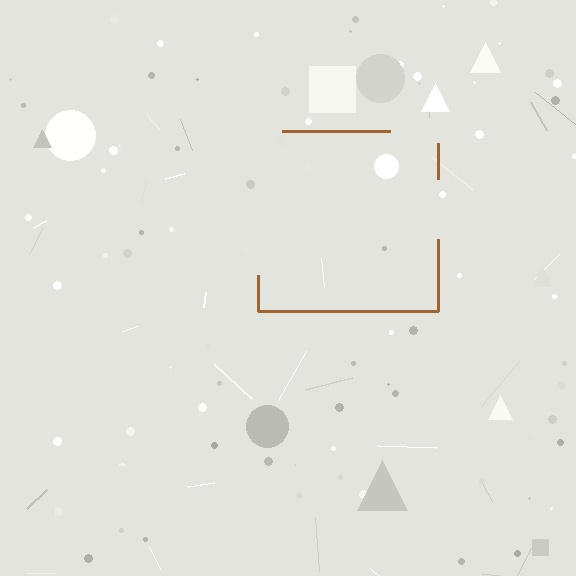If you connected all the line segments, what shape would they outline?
They would outline a square.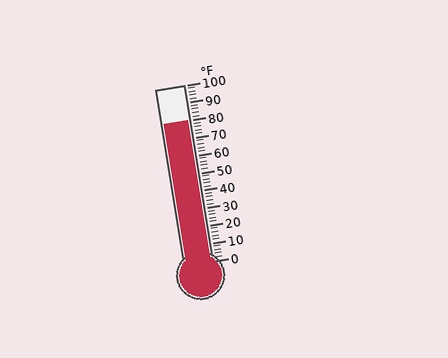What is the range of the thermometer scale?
The thermometer scale ranges from 0°F to 100°F.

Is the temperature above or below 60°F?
The temperature is above 60°F.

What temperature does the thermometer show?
The thermometer shows approximately 80°F.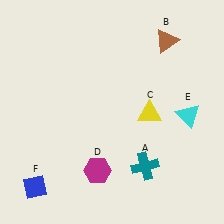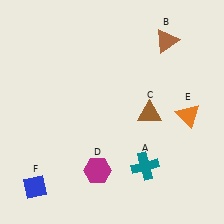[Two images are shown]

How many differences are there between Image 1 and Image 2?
There are 2 differences between the two images.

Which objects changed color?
C changed from yellow to brown. E changed from cyan to orange.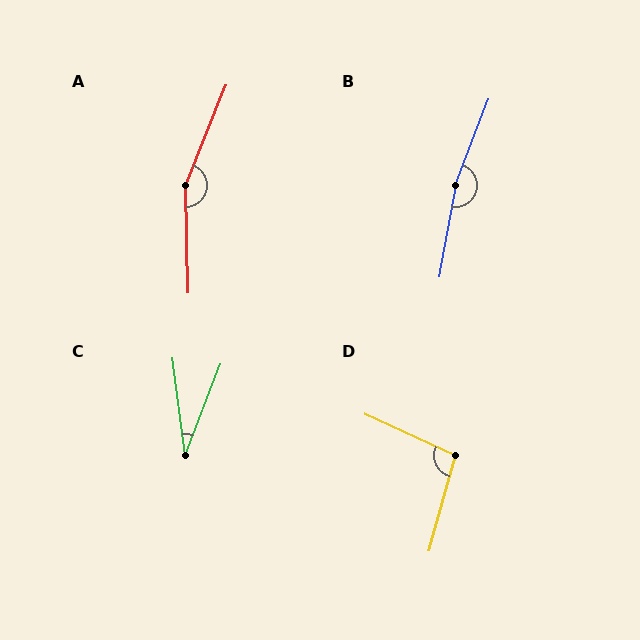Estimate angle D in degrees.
Approximately 99 degrees.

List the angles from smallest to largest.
C (28°), D (99°), A (157°), B (169°).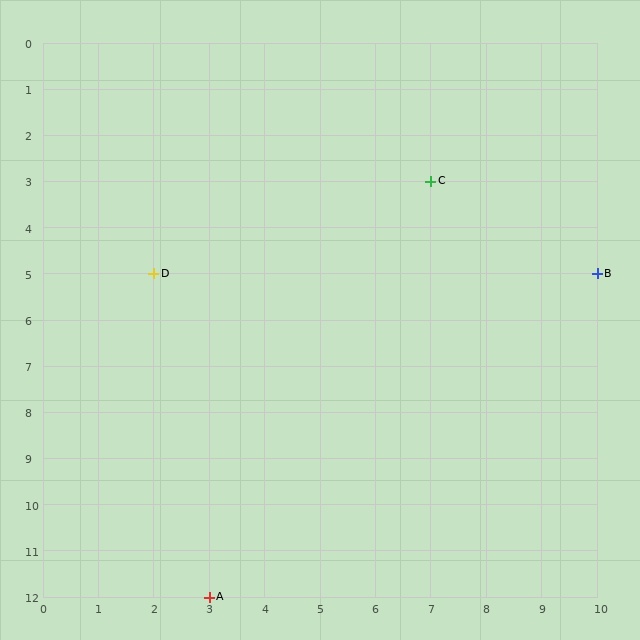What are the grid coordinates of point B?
Point B is at grid coordinates (10, 5).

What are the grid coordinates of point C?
Point C is at grid coordinates (7, 3).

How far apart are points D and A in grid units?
Points D and A are 1 column and 7 rows apart (about 7.1 grid units diagonally).